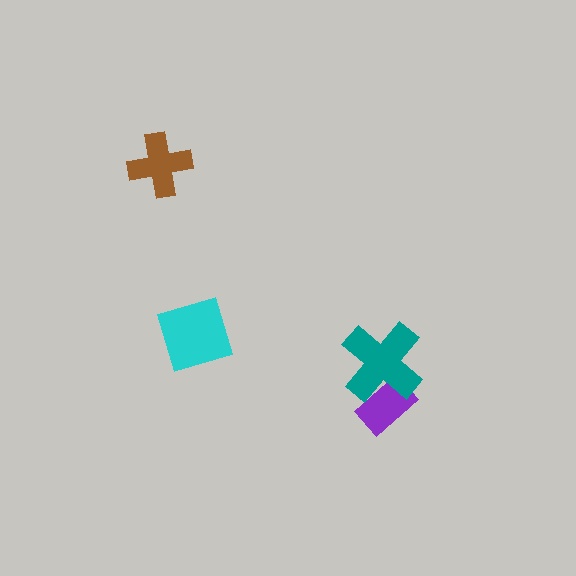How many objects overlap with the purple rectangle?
1 object overlaps with the purple rectangle.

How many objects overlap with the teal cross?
1 object overlaps with the teal cross.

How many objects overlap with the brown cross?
0 objects overlap with the brown cross.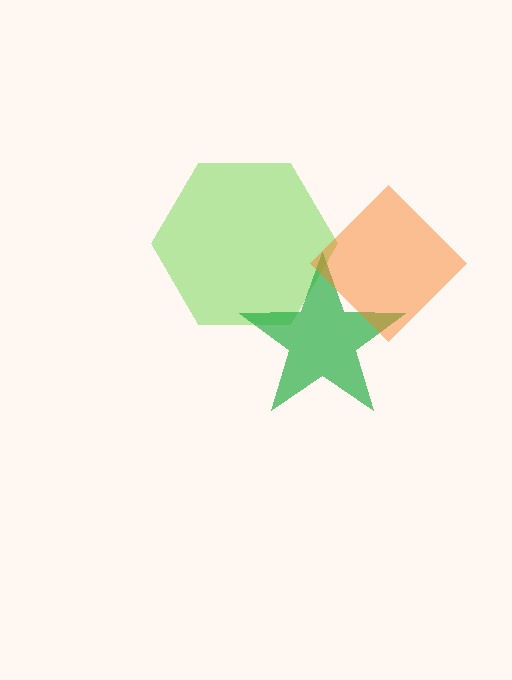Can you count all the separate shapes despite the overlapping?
Yes, there are 3 separate shapes.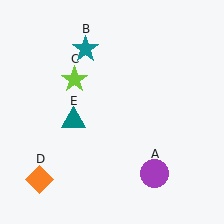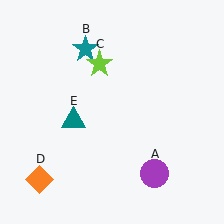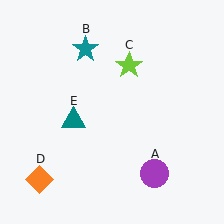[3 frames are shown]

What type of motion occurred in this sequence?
The lime star (object C) rotated clockwise around the center of the scene.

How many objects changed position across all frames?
1 object changed position: lime star (object C).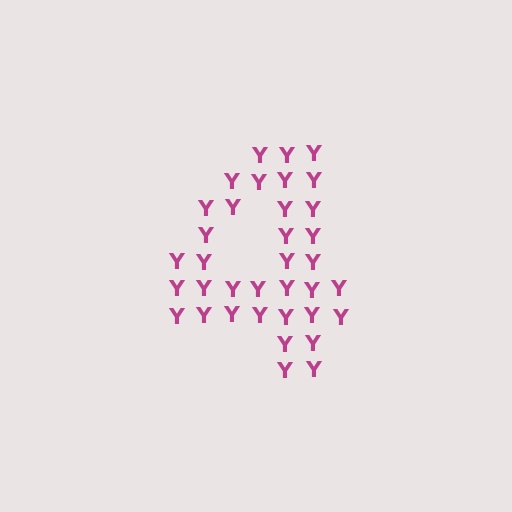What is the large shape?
The large shape is the digit 4.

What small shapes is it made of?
It is made of small letter Y's.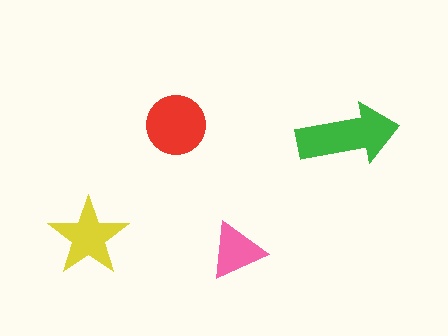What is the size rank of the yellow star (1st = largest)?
3rd.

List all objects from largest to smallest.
The green arrow, the red circle, the yellow star, the pink triangle.